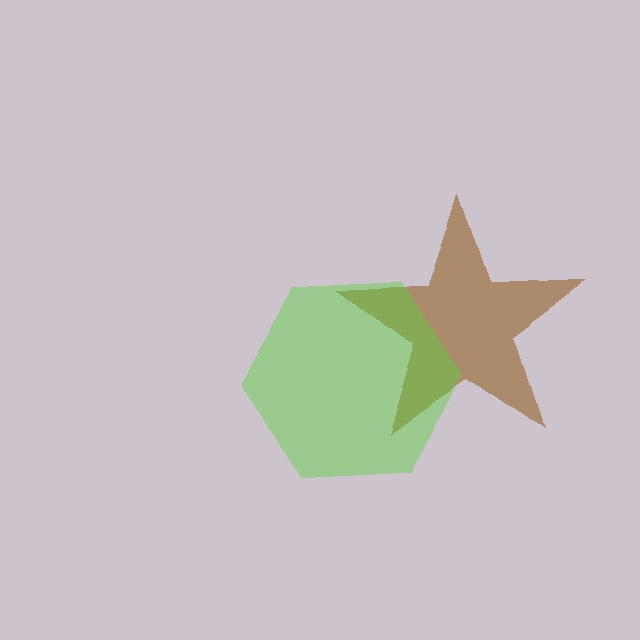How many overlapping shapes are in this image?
There are 2 overlapping shapes in the image.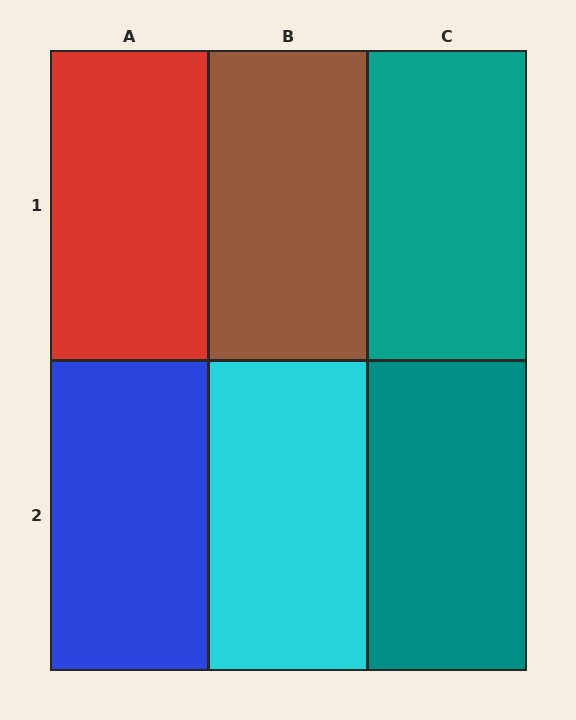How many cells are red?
1 cell is red.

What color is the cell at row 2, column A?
Blue.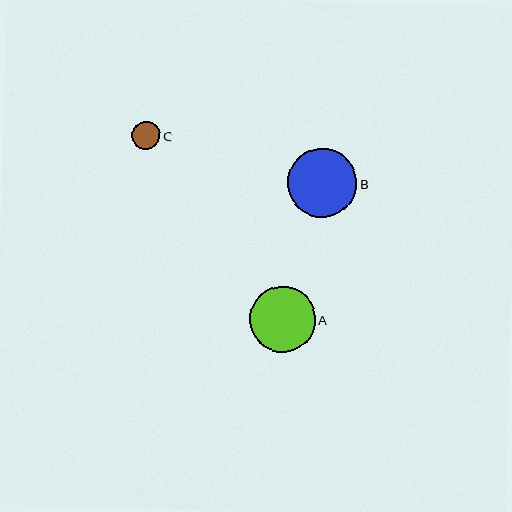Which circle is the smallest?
Circle C is the smallest with a size of approximately 28 pixels.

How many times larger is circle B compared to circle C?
Circle B is approximately 2.4 times the size of circle C.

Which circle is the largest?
Circle B is the largest with a size of approximately 69 pixels.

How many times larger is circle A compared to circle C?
Circle A is approximately 2.3 times the size of circle C.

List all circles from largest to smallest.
From largest to smallest: B, A, C.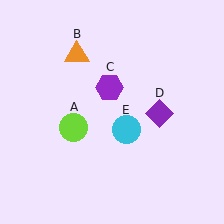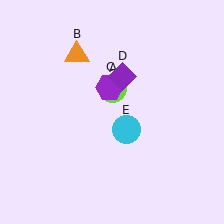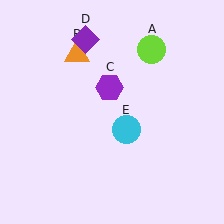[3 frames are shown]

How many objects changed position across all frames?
2 objects changed position: lime circle (object A), purple diamond (object D).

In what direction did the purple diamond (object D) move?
The purple diamond (object D) moved up and to the left.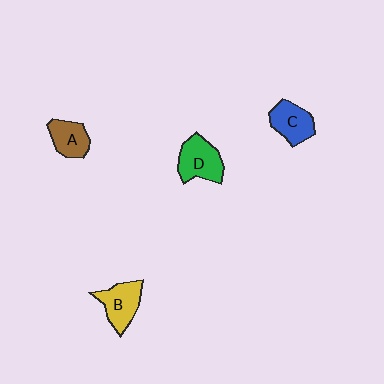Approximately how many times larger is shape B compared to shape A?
Approximately 1.2 times.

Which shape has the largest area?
Shape D (green).